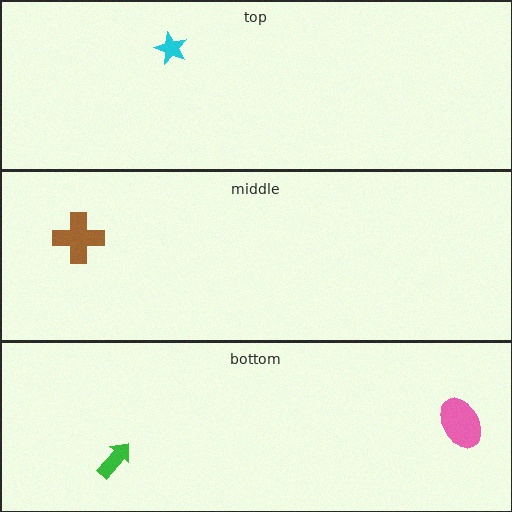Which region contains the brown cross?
The middle region.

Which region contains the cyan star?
The top region.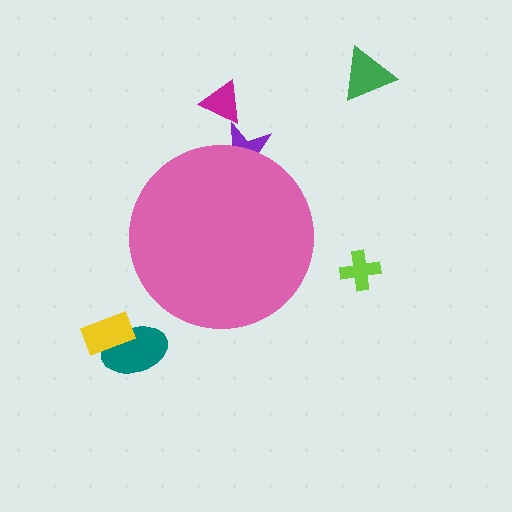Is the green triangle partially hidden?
No, the green triangle is fully visible.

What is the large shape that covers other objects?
A pink circle.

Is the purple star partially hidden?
Yes, the purple star is partially hidden behind the pink circle.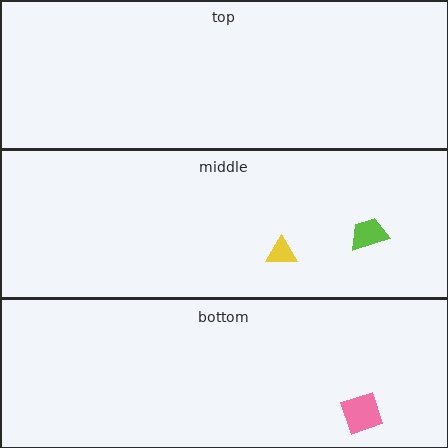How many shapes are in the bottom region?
1.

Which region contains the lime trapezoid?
The middle region.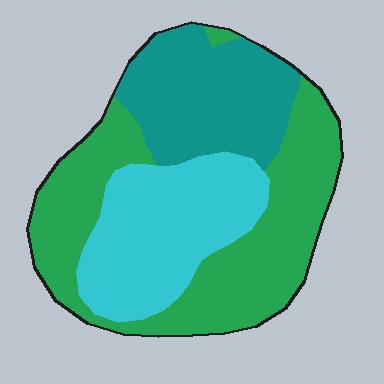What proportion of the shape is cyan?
Cyan takes up about one third (1/3) of the shape.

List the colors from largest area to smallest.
From largest to smallest: green, cyan, teal.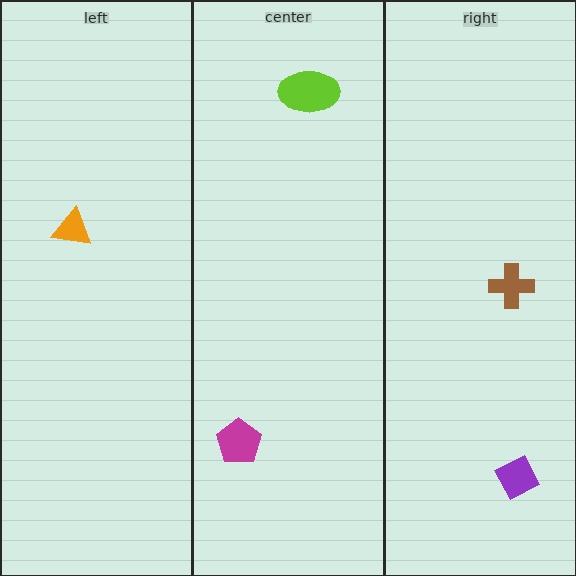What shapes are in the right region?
The brown cross, the purple diamond.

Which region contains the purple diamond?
The right region.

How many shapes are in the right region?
2.